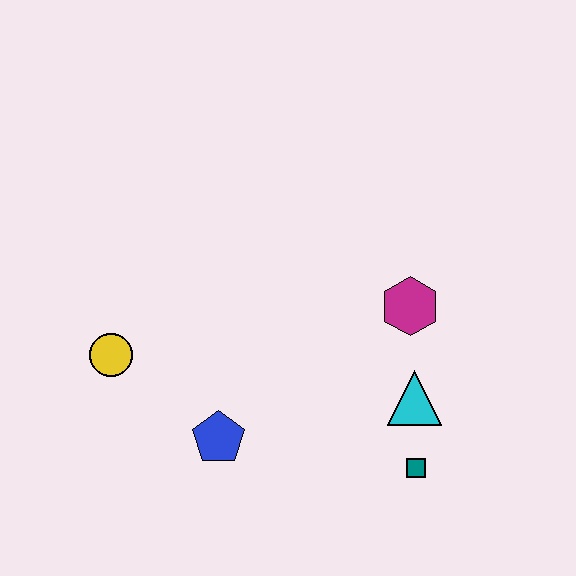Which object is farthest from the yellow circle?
The teal square is farthest from the yellow circle.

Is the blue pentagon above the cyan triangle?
No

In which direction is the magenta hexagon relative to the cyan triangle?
The magenta hexagon is above the cyan triangle.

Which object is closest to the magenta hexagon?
The cyan triangle is closest to the magenta hexagon.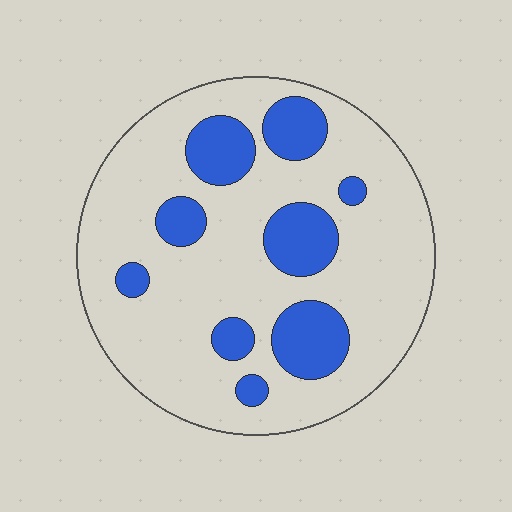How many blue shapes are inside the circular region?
9.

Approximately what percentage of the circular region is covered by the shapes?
Approximately 20%.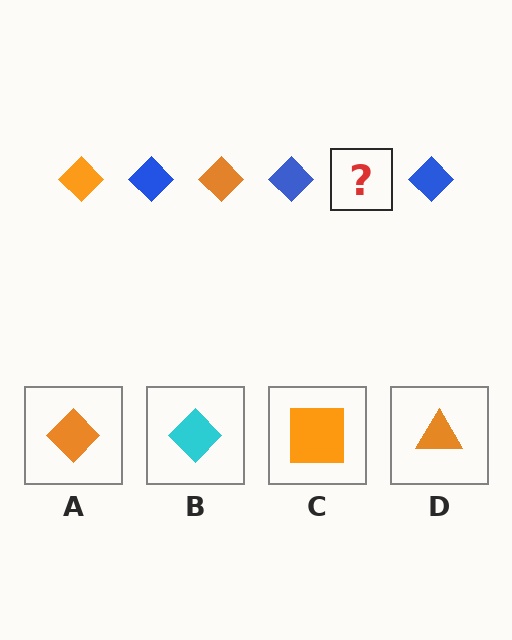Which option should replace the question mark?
Option A.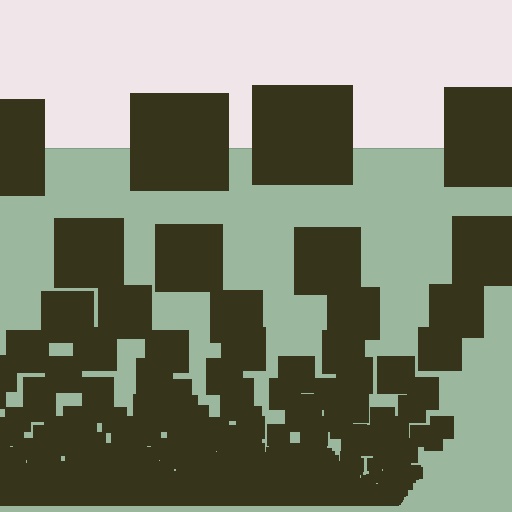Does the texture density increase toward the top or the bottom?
Density increases toward the bottom.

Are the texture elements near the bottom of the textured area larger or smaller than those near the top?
Smaller. The gradient is inverted — elements near the bottom are smaller and denser.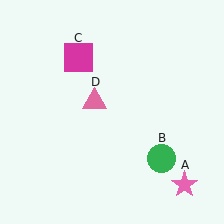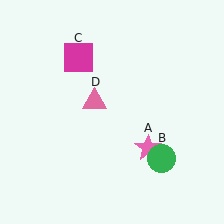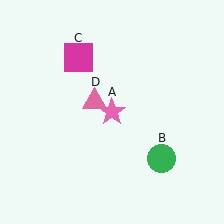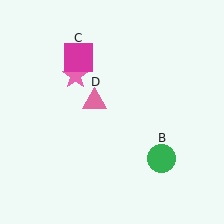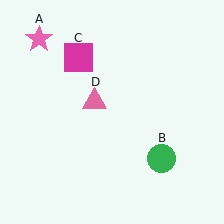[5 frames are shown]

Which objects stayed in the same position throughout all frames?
Green circle (object B) and magenta square (object C) and pink triangle (object D) remained stationary.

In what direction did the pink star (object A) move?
The pink star (object A) moved up and to the left.